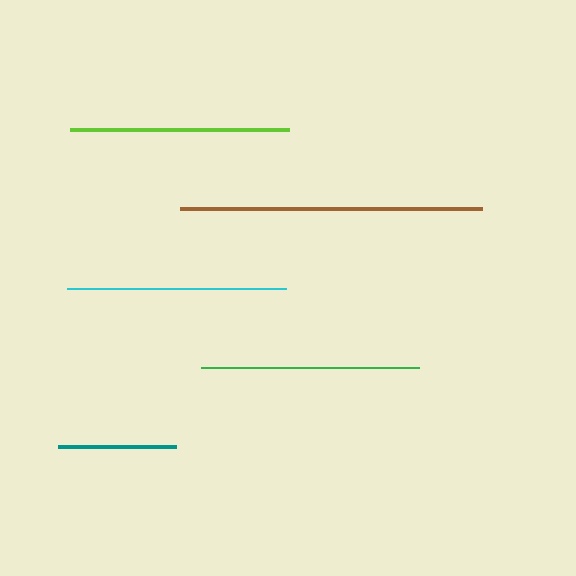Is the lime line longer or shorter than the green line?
The lime line is longer than the green line.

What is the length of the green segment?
The green segment is approximately 217 pixels long.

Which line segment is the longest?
The brown line is the longest at approximately 302 pixels.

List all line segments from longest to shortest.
From longest to shortest: brown, cyan, lime, green, teal.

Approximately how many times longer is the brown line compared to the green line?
The brown line is approximately 1.4 times the length of the green line.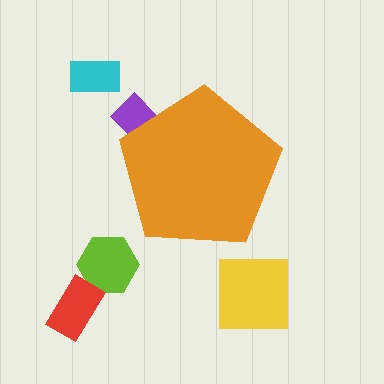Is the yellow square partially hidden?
No, the yellow square is fully visible.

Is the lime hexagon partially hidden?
No, the lime hexagon is fully visible.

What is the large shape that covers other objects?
An orange pentagon.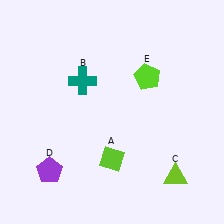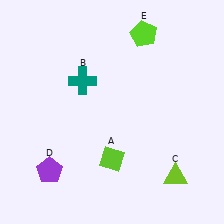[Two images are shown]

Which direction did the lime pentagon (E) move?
The lime pentagon (E) moved up.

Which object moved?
The lime pentagon (E) moved up.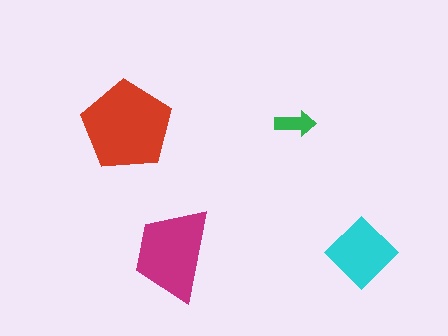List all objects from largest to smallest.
The red pentagon, the magenta trapezoid, the cyan diamond, the green arrow.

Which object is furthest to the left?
The red pentagon is leftmost.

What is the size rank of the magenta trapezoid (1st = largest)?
2nd.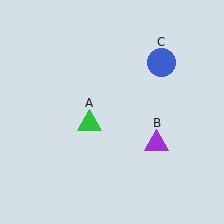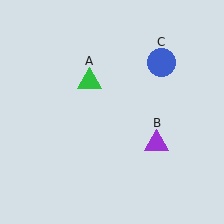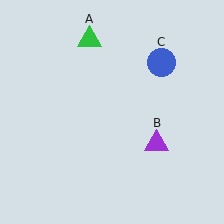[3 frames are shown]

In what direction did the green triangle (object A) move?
The green triangle (object A) moved up.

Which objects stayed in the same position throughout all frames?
Purple triangle (object B) and blue circle (object C) remained stationary.